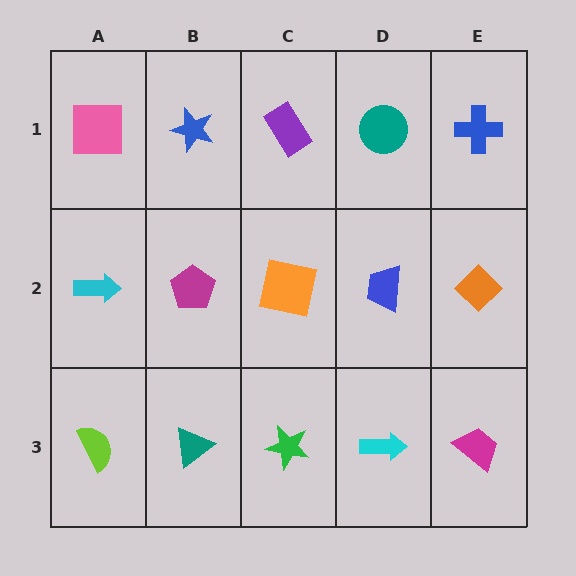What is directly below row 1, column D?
A blue trapezoid.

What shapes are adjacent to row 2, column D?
A teal circle (row 1, column D), a cyan arrow (row 3, column D), an orange square (row 2, column C), an orange diamond (row 2, column E).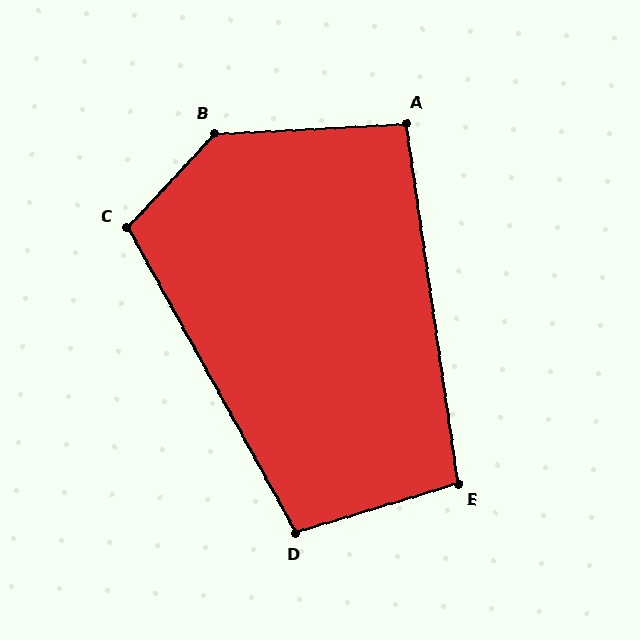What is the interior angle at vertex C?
Approximately 108 degrees (obtuse).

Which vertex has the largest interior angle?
B, at approximately 136 degrees.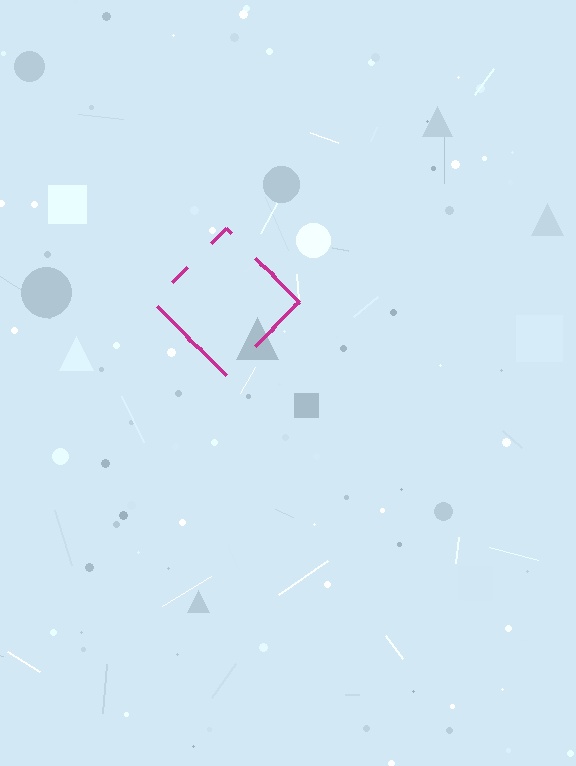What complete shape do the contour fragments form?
The contour fragments form a diamond.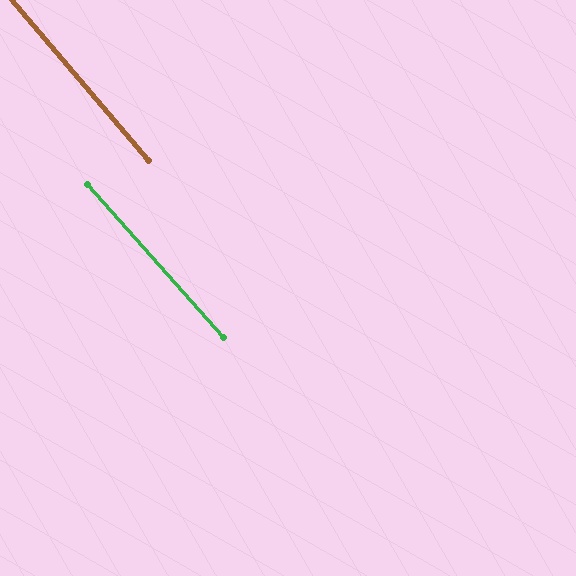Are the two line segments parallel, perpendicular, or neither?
Parallel — their directions differ by only 1.8°.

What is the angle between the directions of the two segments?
Approximately 2 degrees.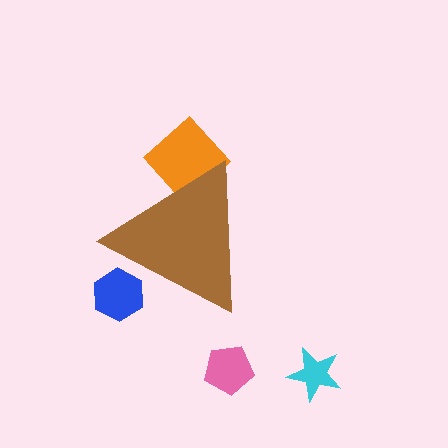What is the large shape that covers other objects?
A brown triangle.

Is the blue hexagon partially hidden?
Yes, the blue hexagon is partially hidden behind the brown triangle.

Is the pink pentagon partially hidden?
No, the pink pentagon is fully visible.